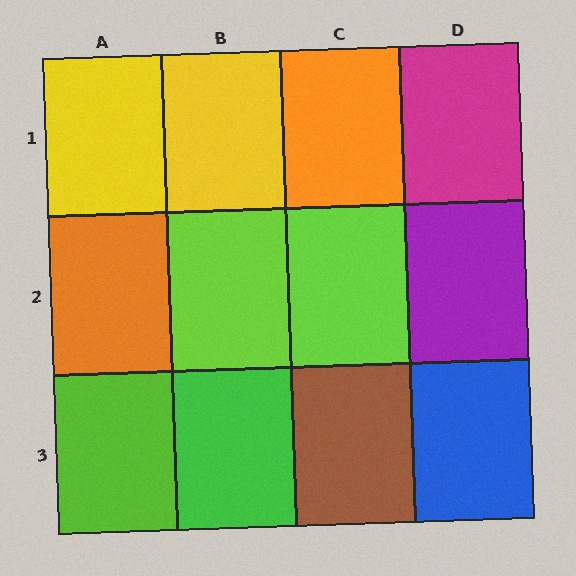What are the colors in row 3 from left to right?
Lime, green, brown, blue.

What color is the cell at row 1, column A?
Yellow.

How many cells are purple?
1 cell is purple.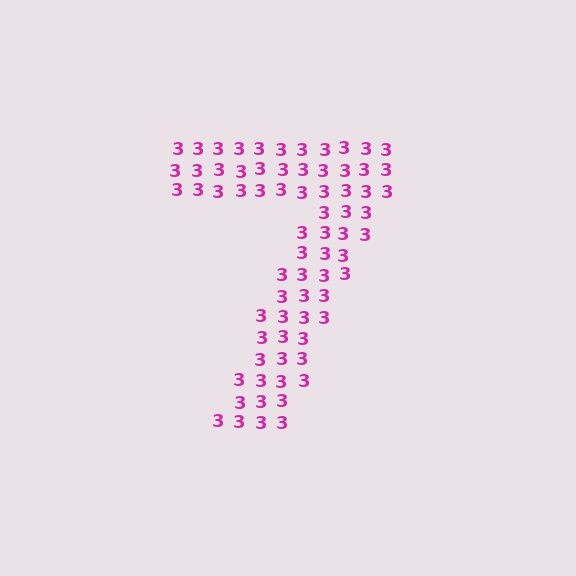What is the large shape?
The large shape is the digit 7.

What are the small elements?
The small elements are digit 3's.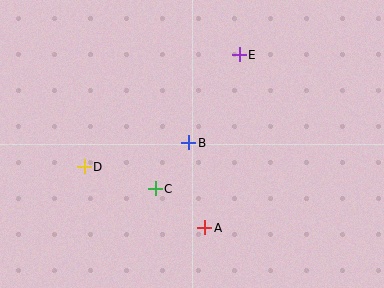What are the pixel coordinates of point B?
Point B is at (189, 143).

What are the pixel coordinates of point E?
Point E is at (239, 55).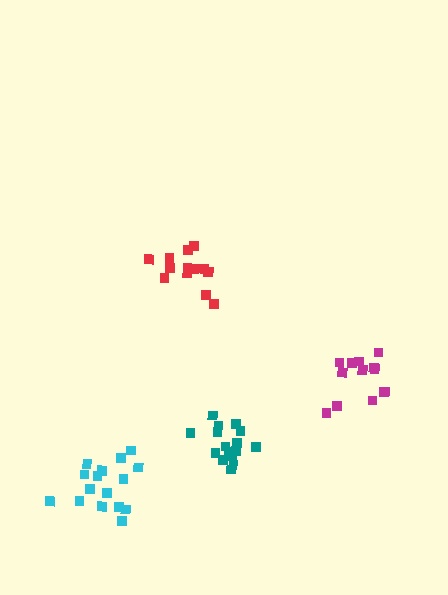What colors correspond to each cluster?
The clusters are colored: red, cyan, magenta, teal.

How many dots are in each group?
Group 1: 13 dots, Group 2: 16 dots, Group 3: 13 dots, Group 4: 16 dots (58 total).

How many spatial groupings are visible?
There are 4 spatial groupings.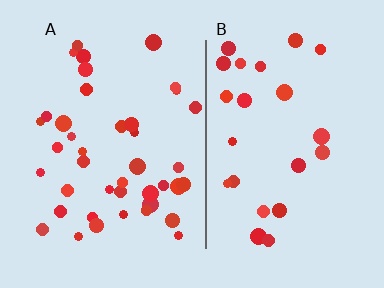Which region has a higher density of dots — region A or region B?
A (the left).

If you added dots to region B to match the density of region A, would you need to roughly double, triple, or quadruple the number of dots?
Approximately double.